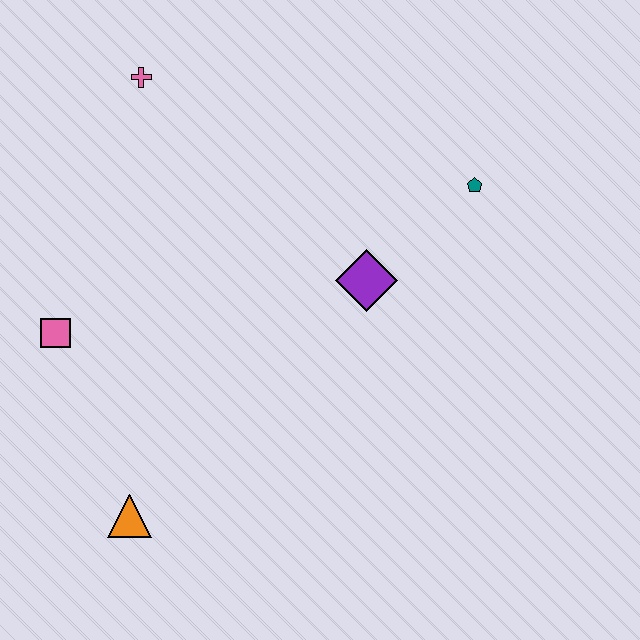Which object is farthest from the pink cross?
The orange triangle is farthest from the pink cross.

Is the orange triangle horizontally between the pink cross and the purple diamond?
No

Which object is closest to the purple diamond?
The teal pentagon is closest to the purple diamond.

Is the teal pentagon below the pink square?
No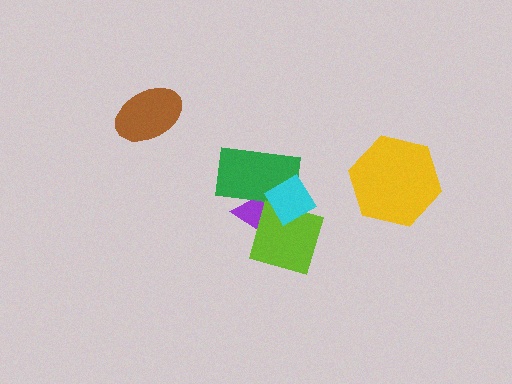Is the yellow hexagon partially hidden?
No, no other shape covers it.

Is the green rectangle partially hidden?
Yes, it is partially covered by another shape.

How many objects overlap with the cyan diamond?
3 objects overlap with the cyan diamond.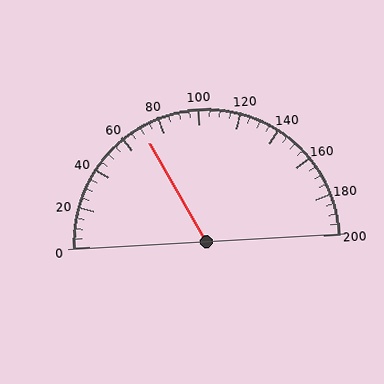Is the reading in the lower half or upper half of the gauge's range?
The reading is in the lower half of the range (0 to 200).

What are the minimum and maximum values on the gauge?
The gauge ranges from 0 to 200.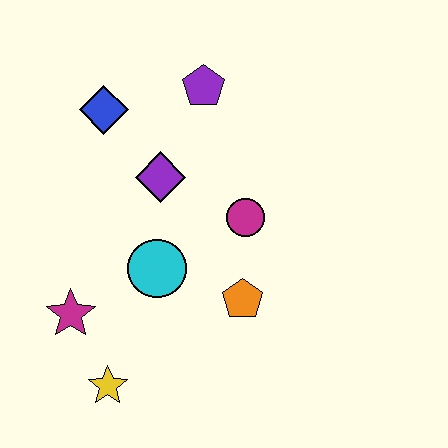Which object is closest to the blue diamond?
The purple diamond is closest to the blue diamond.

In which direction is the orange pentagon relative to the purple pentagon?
The orange pentagon is below the purple pentagon.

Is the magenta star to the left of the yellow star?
Yes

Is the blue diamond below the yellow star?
No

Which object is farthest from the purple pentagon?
The yellow star is farthest from the purple pentagon.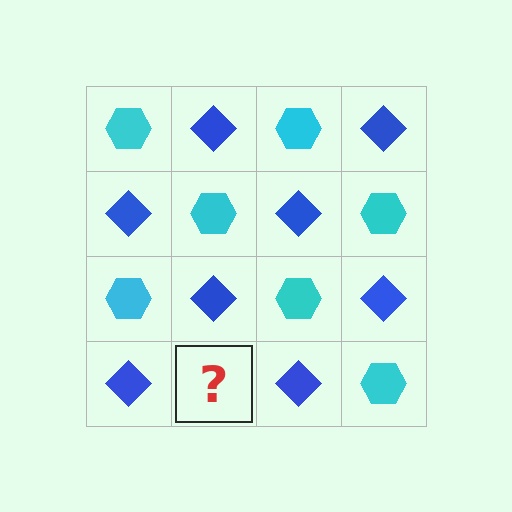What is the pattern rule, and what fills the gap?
The rule is that it alternates cyan hexagon and blue diamond in a checkerboard pattern. The gap should be filled with a cyan hexagon.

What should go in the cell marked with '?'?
The missing cell should contain a cyan hexagon.